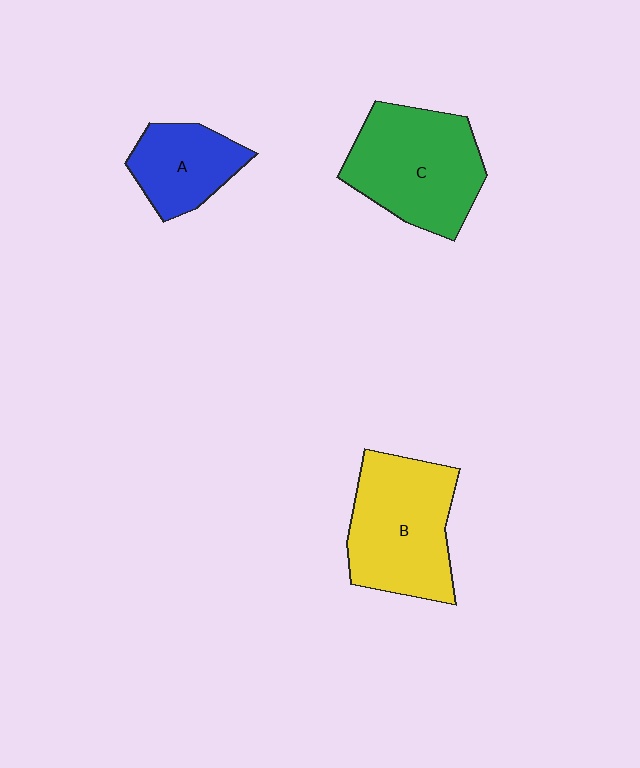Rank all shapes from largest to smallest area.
From largest to smallest: C (green), B (yellow), A (blue).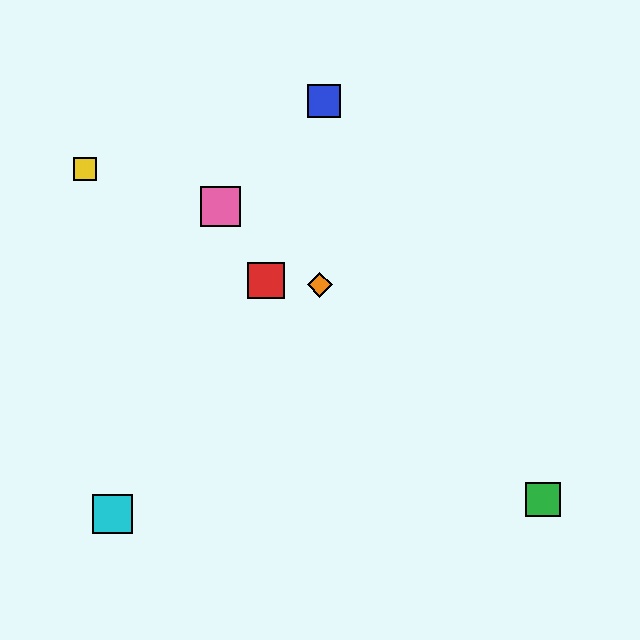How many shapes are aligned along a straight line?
3 shapes (the red square, the purple square, the pink square) are aligned along a straight line.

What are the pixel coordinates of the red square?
The red square is at (266, 280).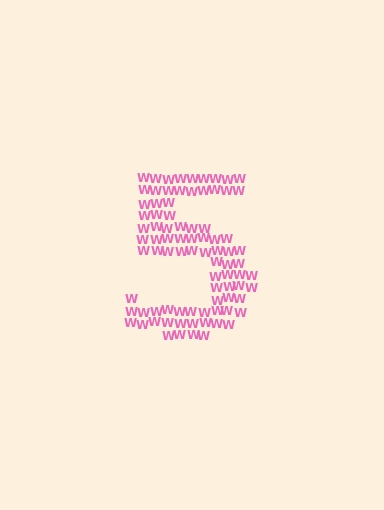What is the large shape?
The large shape is the digit 5.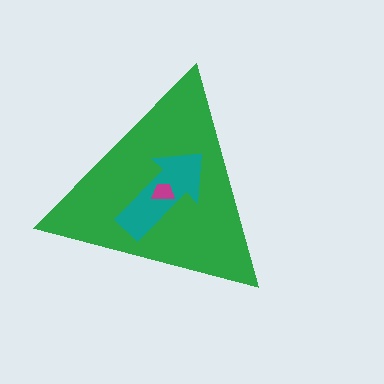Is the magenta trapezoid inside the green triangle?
Yes.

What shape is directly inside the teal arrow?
The magenta trapezoid.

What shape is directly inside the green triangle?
The teal arrow.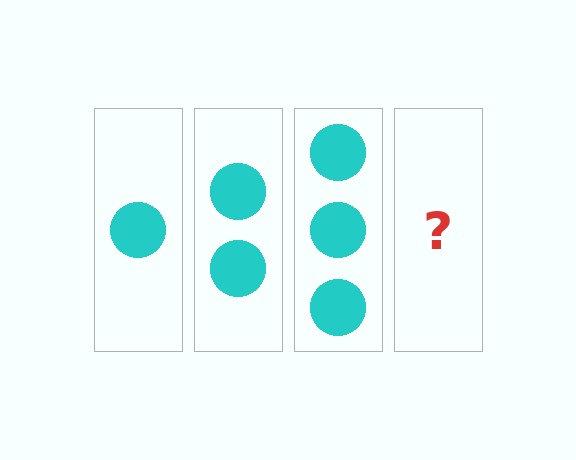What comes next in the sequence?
The next element should be 4 circles.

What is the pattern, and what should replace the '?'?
The pattern is that each step adds one more circle. The '?' should be 4 circles.